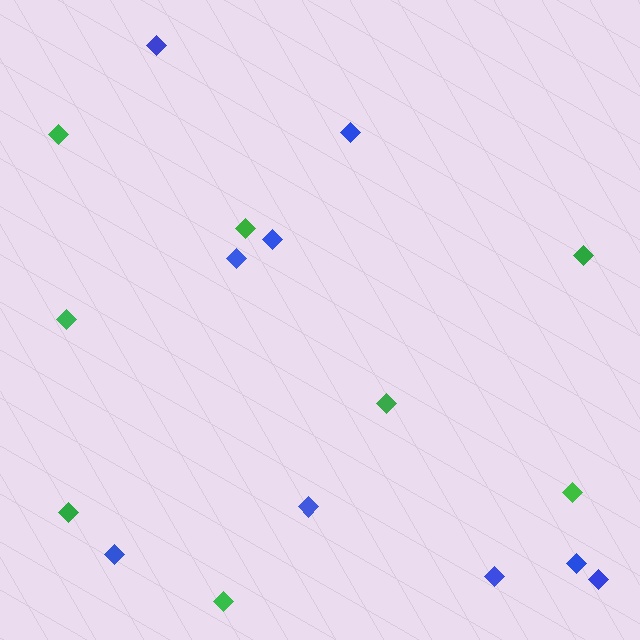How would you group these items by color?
There are 2 groups: one group of blue diamonds (9) and one group of green diamonds (8).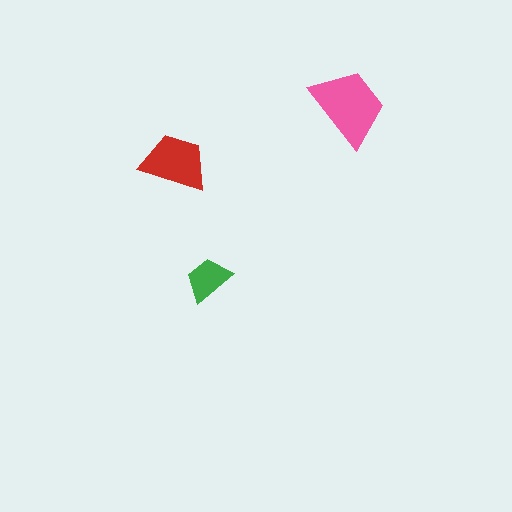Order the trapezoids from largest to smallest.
the pink one, the red one, the green one.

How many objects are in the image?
There are 3 objects in the image.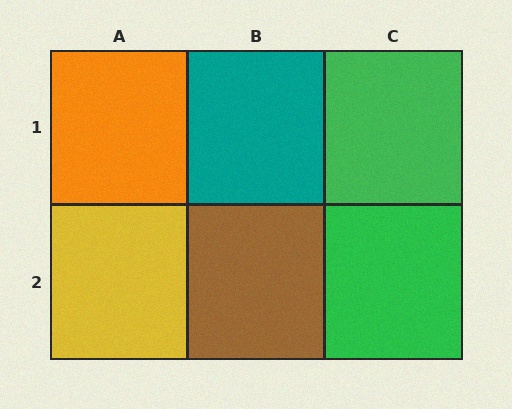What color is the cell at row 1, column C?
Green.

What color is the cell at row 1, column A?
Orange.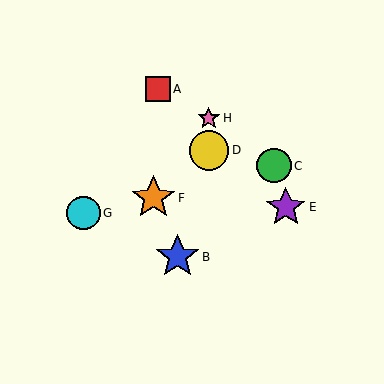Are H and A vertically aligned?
No, H is at x≈209 and A is at x≈158.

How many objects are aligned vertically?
2 objects (D, H) are aligned vertically.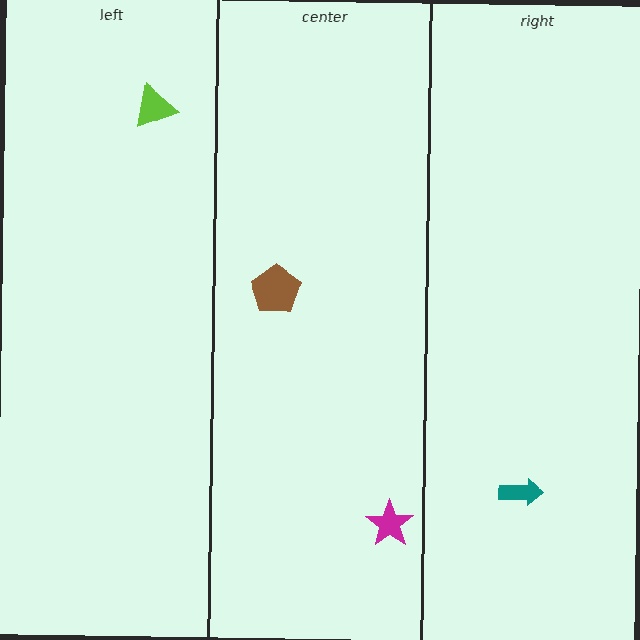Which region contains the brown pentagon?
The center region.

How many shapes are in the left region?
1.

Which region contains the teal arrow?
The right region.